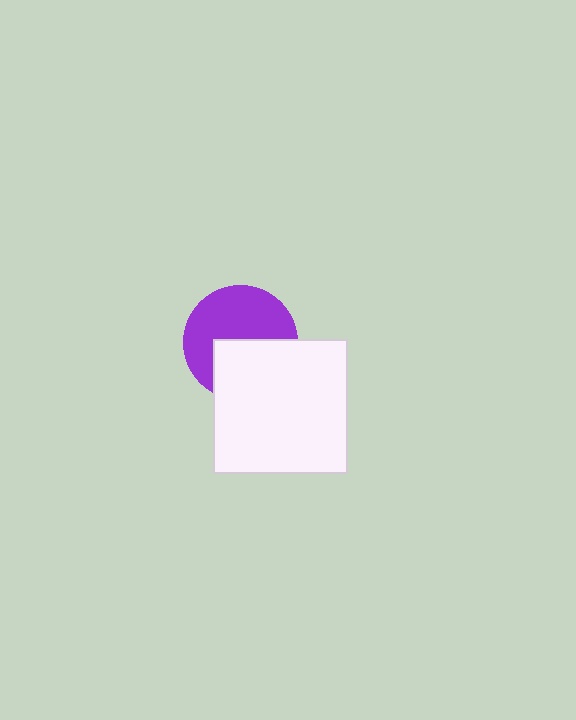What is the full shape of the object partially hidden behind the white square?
The partially hidden object is a purple circle.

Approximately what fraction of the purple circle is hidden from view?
Roughly 42% of the purple circle is hidden behind the white square.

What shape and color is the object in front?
The object in front is a white square.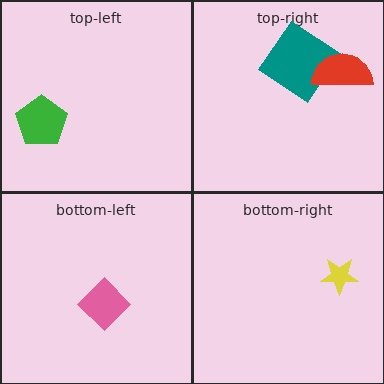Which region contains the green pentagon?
The top-left region.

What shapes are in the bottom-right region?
The yellow star.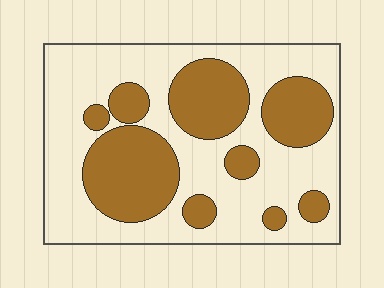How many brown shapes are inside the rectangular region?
9.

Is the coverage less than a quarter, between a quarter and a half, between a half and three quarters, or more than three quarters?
Between a quarter and a half.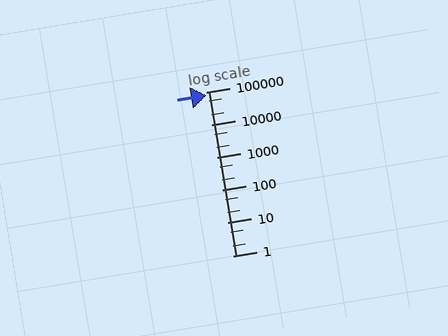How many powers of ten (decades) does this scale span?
The scale spans 5 decades, from 1 to 100000.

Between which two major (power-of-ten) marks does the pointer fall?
The pointer is between 10000 and 100000.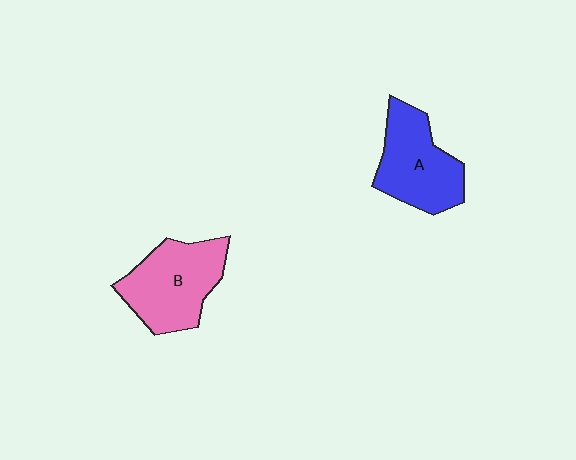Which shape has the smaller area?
Shape A (blue).